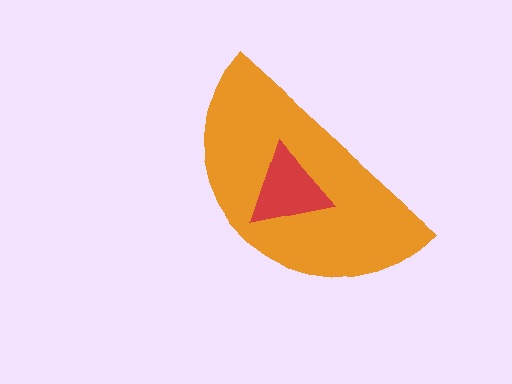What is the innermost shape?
The red triangle.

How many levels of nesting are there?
2.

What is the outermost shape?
The orange semicircle.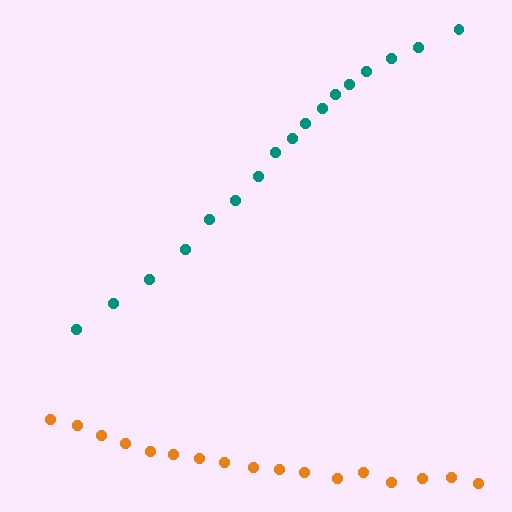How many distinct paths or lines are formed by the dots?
There are 2 distinct paths.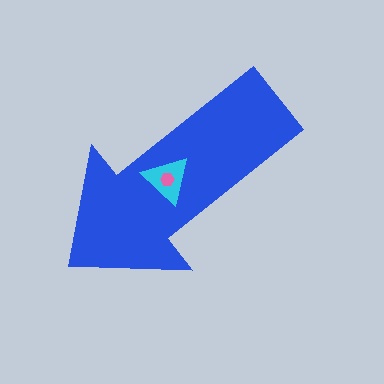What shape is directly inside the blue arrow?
The cyan triangle.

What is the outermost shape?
The blue arrow.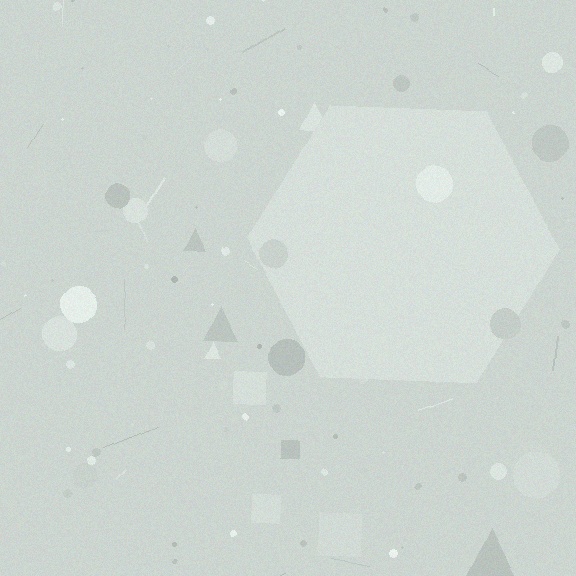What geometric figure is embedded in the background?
A hexagon is embedded in the background.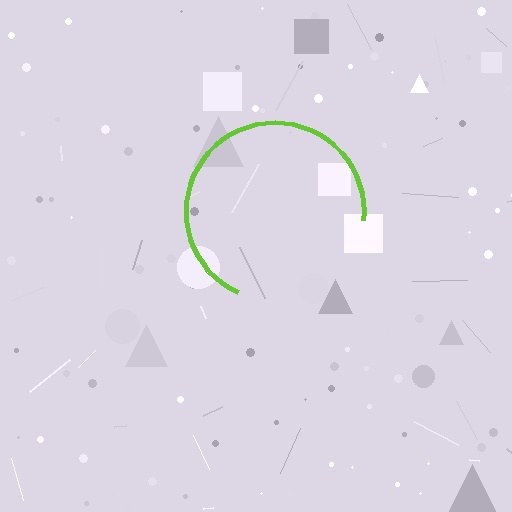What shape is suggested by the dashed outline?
The dashed outline suggests a circle.